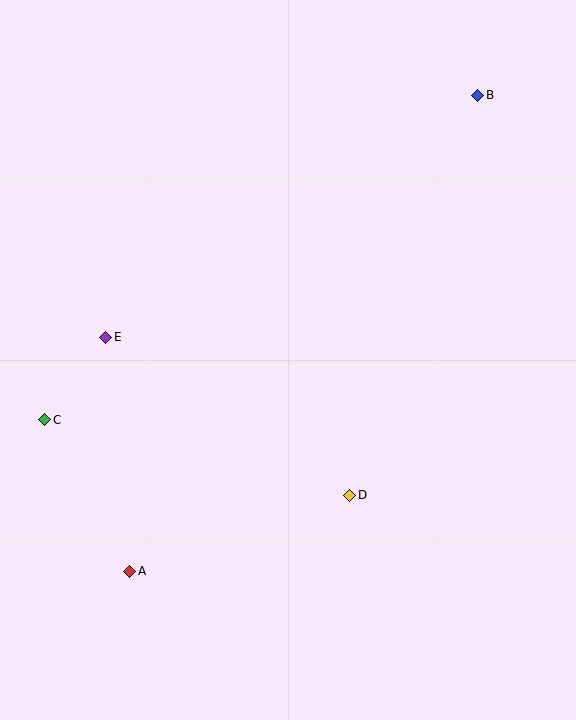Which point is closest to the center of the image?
Point D at (350, 495) is closest to the center.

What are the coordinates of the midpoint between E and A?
The midpoint between E and A is at (118, 454).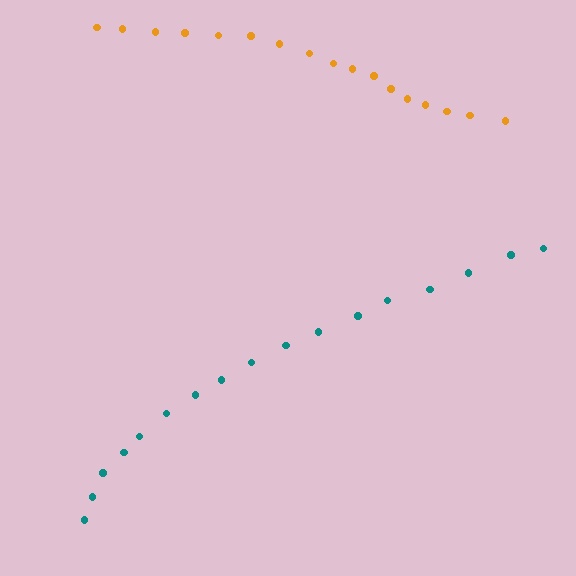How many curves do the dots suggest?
There are 2 distinct paths.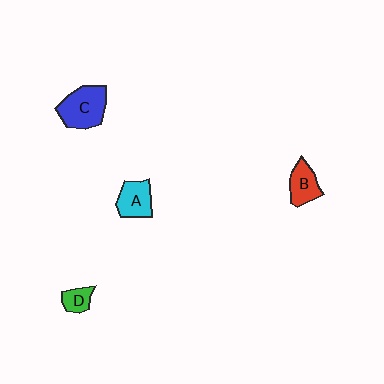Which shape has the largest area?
Shape C (blue).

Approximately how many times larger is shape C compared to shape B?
Approximately 1.6 times.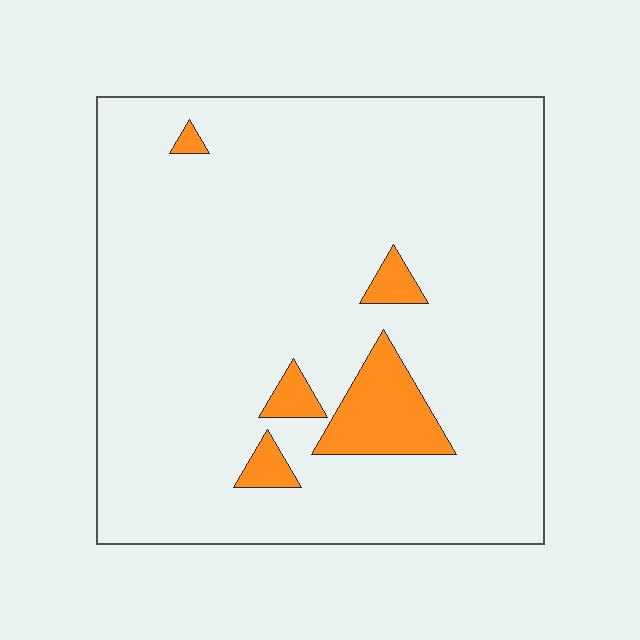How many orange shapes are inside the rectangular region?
5.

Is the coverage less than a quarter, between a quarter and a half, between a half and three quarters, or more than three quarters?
Less than a quarter.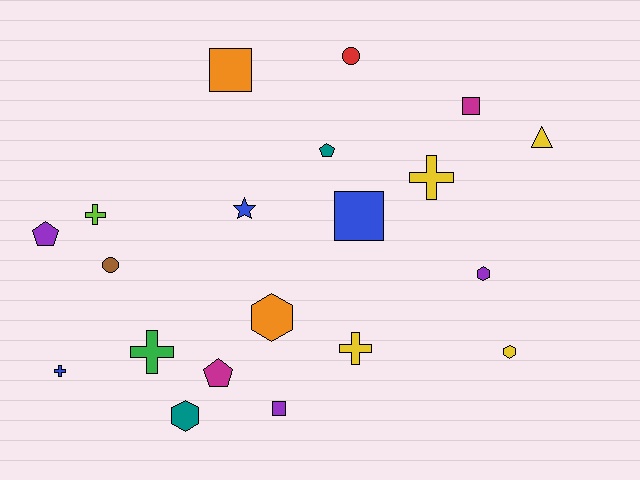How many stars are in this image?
There is 1 star.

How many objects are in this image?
There are 20 objects.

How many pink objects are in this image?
There are no pink objects.